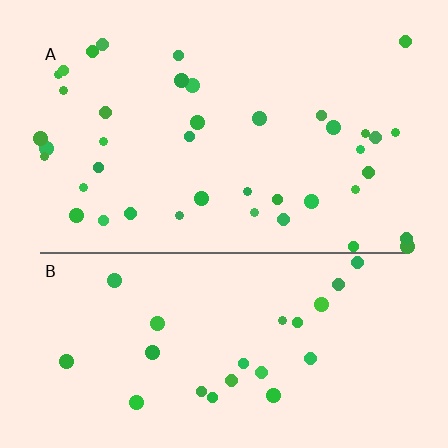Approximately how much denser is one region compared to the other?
Approximately 1.7× — region A over region B.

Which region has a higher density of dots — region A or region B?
A (the top).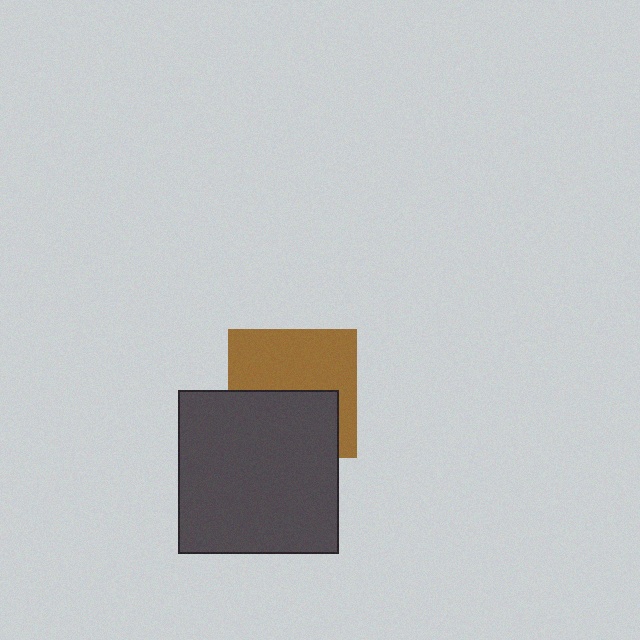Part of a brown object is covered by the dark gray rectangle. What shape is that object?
It is a square.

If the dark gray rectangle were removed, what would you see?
You would see the complete brown square.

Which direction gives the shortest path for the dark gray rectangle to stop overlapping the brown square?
Moving down gives the shortest separation.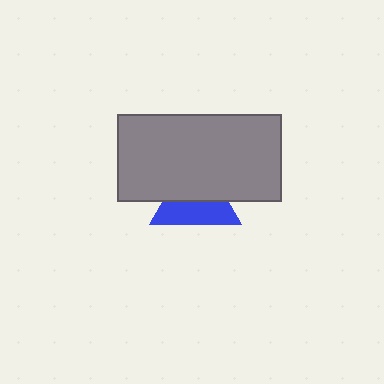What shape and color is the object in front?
The object in front is a gray rectangle.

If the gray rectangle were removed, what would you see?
You would see the complete blue triangle.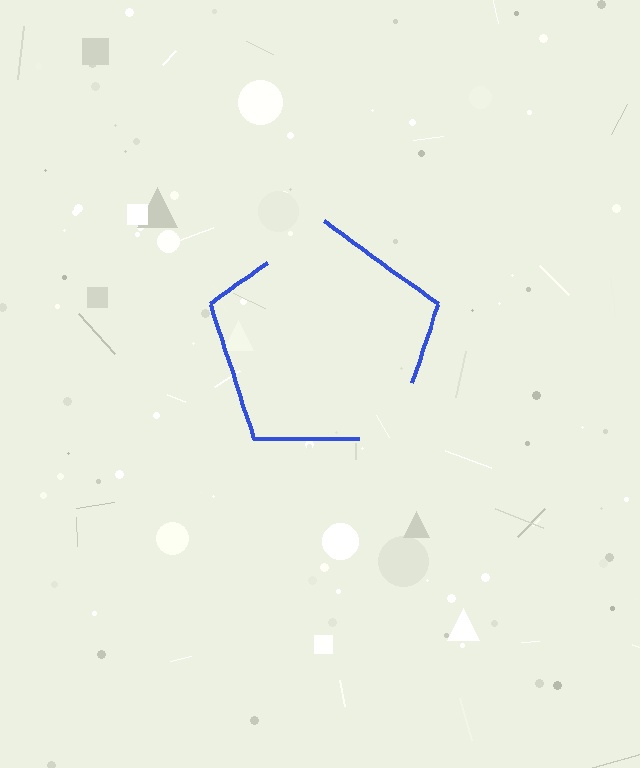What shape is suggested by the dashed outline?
The dashed outline suggests a pentagon.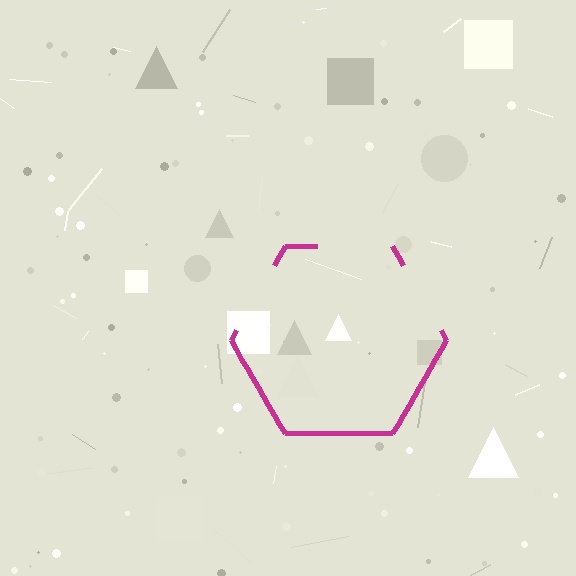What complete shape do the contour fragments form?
The contour fragments form a hexagon.